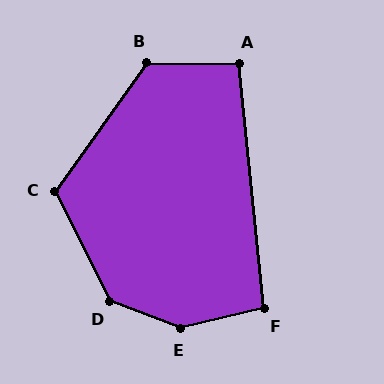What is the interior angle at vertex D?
Approximately 137 degrees (obtuse).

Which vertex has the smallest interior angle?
A, at approximately 96 degrees.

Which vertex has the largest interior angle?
E, at approximately 146 degrees.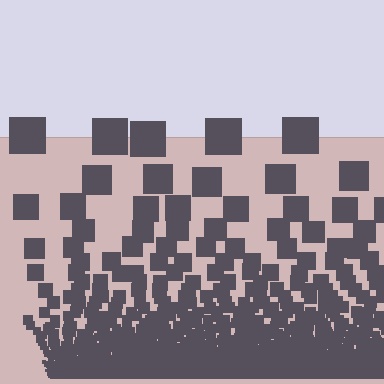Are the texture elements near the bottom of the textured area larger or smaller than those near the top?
Smaller. The gradient is inverted — elements near the bottom are smaller and denser.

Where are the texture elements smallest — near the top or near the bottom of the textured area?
Near the bottom.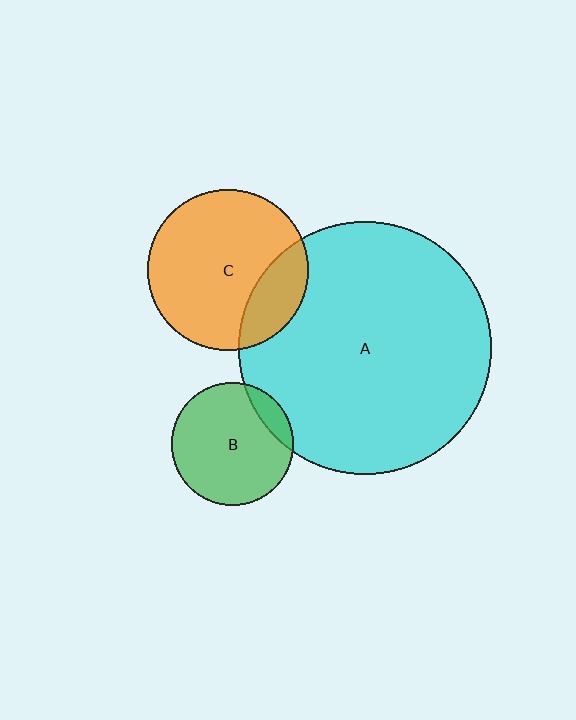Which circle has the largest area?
Circle A (cyan).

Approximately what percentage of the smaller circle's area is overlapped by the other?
Approximately 10%.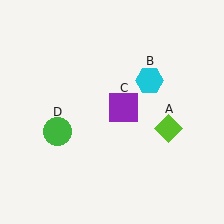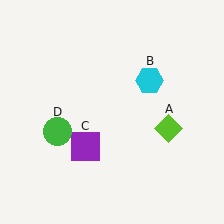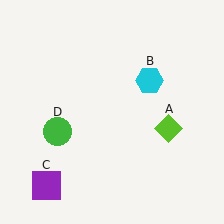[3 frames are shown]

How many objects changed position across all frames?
1 object changed position: purple square (object C).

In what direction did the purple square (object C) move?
The purple square (object C) moved down and to the left.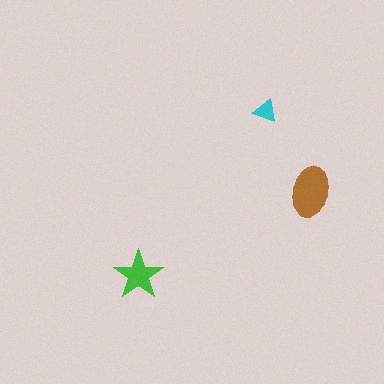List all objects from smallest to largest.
The cyan triangle, the green star, the brown ellipse.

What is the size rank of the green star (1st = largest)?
2nd.